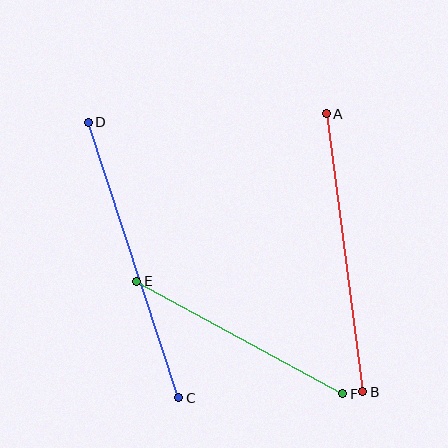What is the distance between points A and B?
The distance is approximately 280 pixels.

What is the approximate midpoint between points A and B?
The midpoint is at approximately (344, 253) pixels.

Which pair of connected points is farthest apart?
Points C and D are farthest apart.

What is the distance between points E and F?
The distance is approximately 235 pixels.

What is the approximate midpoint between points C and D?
The midpoint is at approximately (134, 260) pixels.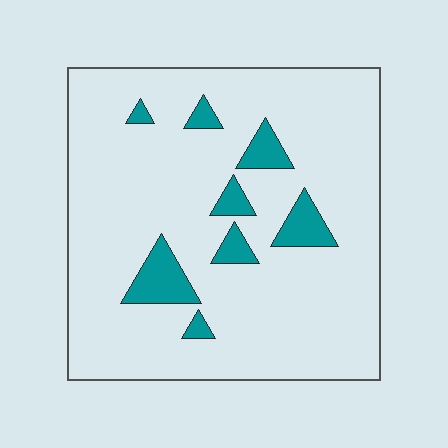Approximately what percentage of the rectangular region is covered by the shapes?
Approximately 10%.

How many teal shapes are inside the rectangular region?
8.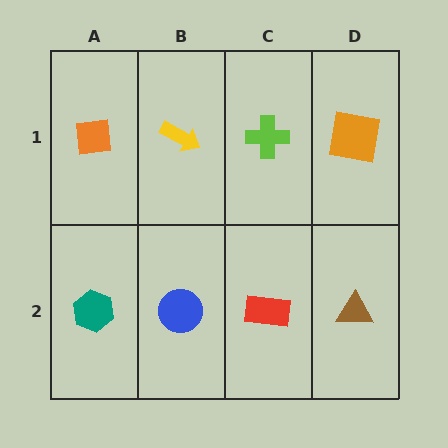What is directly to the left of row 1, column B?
An orange square.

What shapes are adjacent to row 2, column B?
A yellow arrow (row 1, column B), a teal hexagon (row 2, column A), a red rectangle (row 2, column C).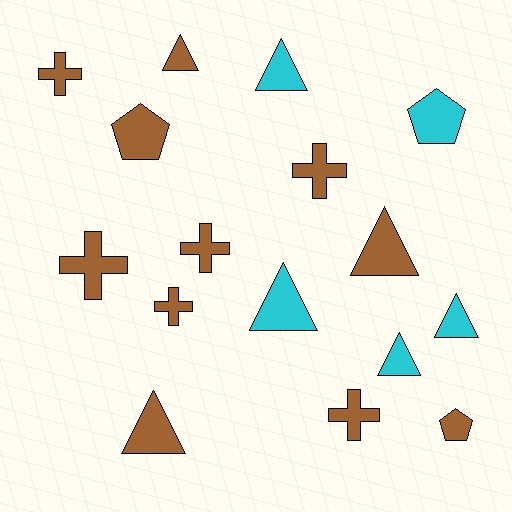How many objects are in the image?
There are 16 objects.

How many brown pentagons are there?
There are 2 brown pentagons.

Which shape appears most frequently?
Triangle, with 7 objects.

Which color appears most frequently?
Brown, with 11 objects.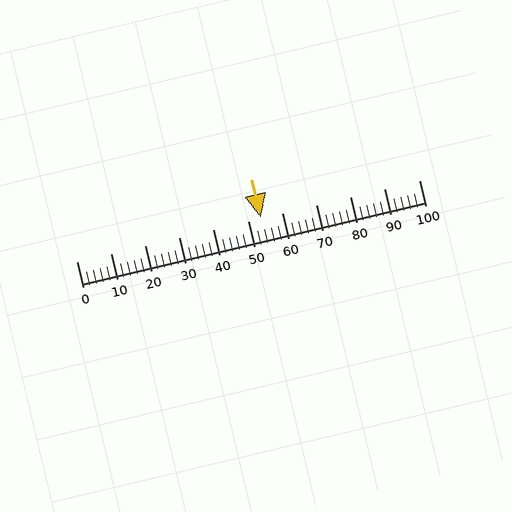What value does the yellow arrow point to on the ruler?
The yellow arrow points to approximately 54.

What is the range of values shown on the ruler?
The ruler shows values from 0 to 100.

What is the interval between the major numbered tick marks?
The major tick marks are spaced 10 units apart.